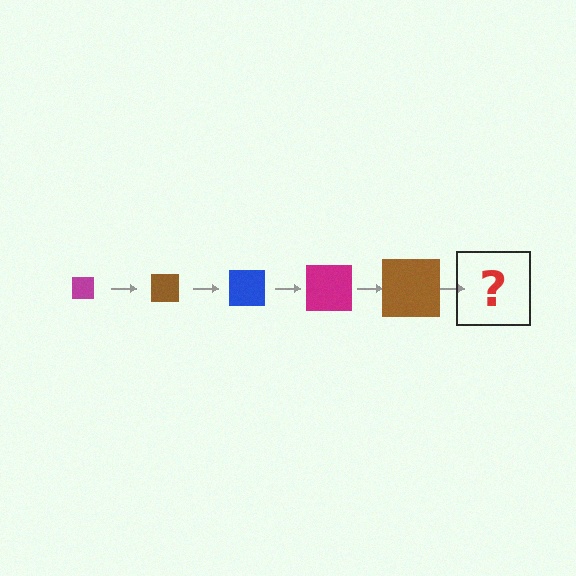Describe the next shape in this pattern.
It should be a blue square, larger than the previous one.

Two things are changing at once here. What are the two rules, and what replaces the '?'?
The two rules are that the square grows larger each step and the color cycles through magenta, brown, and blue. The '?' should be a blue square, larger than the previous one.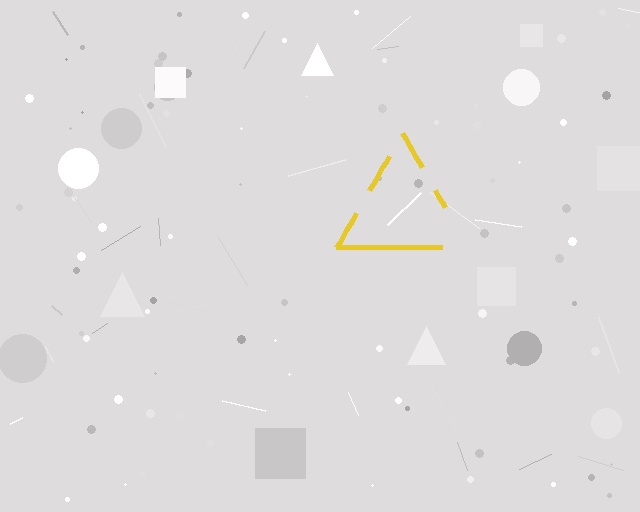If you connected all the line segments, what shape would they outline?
They would outline a triangle.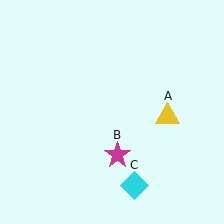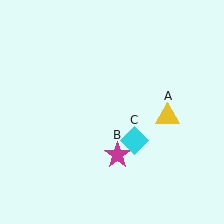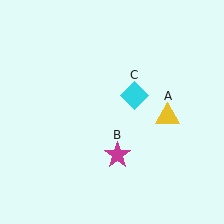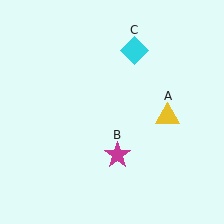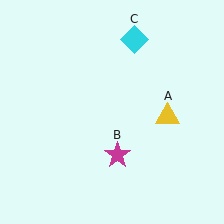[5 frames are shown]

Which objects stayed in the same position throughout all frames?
Yellow triangle (object A) and magenta star (object B) remained stationary.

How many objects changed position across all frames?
1 object changed position: cyan diamond (object C).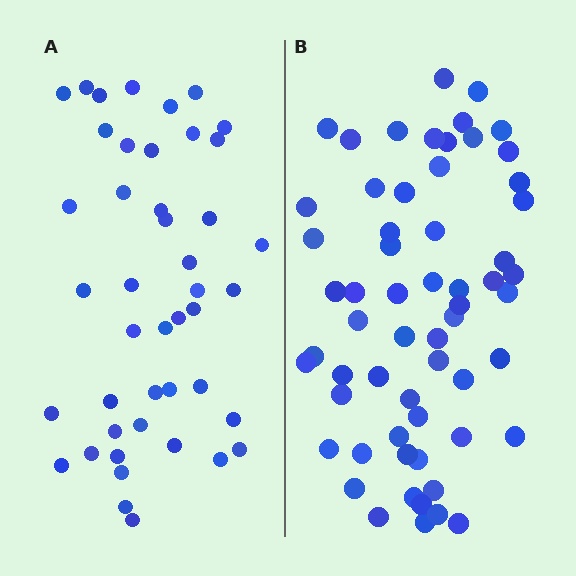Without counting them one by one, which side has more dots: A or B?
Region B (the right region) has more dots.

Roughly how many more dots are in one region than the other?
Region B has approximately 15 more dots than region A.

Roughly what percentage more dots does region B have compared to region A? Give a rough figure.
About 35% more.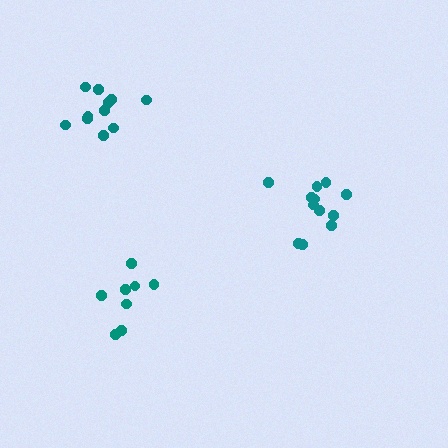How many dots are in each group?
Group 1: 12 dots, Group 2: 11 dots, Group 3: 8 dots (31 total).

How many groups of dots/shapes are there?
There are 3 groups.